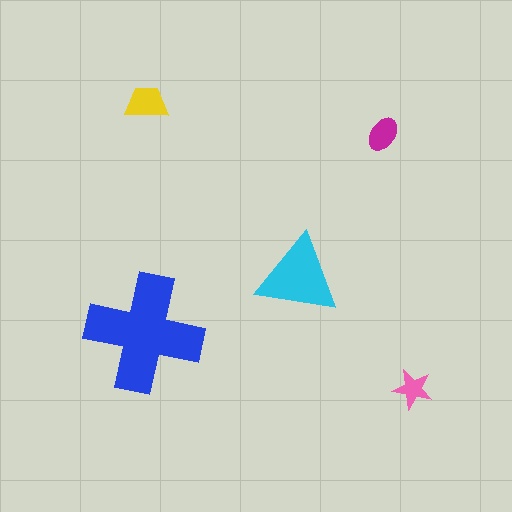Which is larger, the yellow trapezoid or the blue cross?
The blue cross.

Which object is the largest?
The blue cross.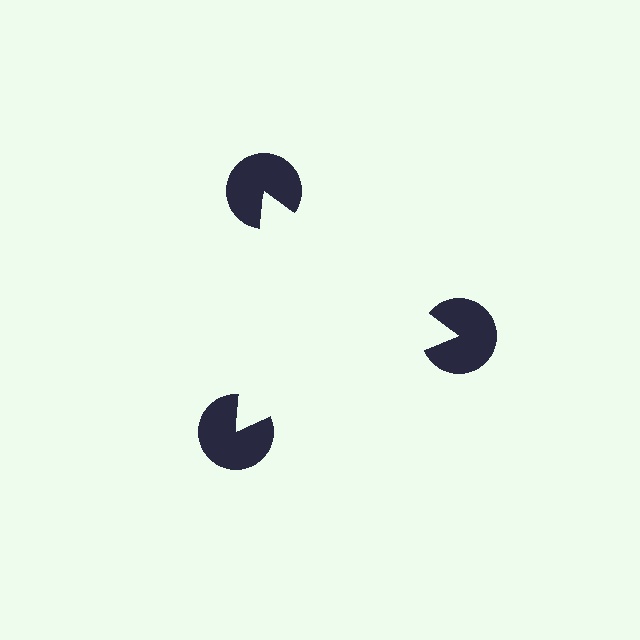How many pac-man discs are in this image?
There are 3 — one at each vertex of the illusory triangle.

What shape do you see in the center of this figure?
An illusory triangle — its edges are inferred from the aligned wedge cuts in the pac-man discs, not physically drawn.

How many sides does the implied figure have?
3 sides.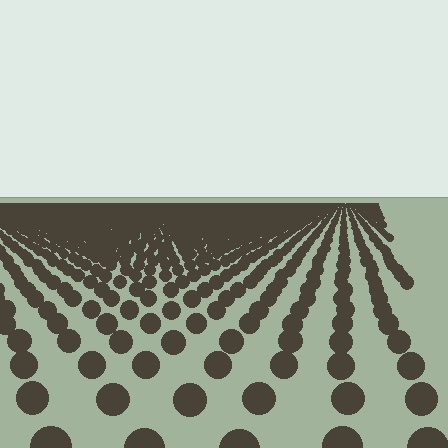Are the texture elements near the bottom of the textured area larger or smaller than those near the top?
Larger. Near the bottom, elements are closer to the viewer and appear at a bigger on-screen size.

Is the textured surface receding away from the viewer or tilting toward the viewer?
The surface is receding away from the viewer. Texture elements get smaller and denser toward the top.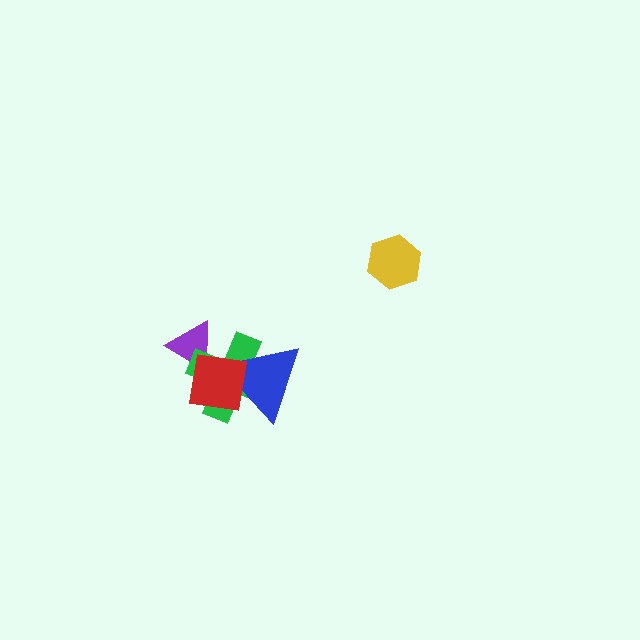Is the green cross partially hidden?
Yes, it is partially covered by another shape.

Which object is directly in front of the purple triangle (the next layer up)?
The green cross is directly in front of the purple triangle.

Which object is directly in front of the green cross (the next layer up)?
The blue triangle is directly in front of the green cross.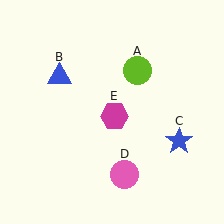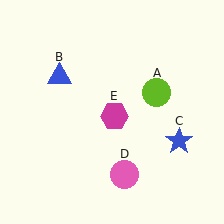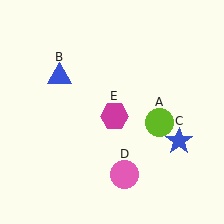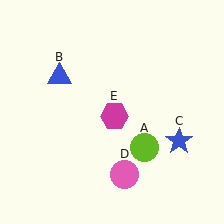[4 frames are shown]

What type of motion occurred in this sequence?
The lime circle (object A) rotated clockwise around the center of the scene.